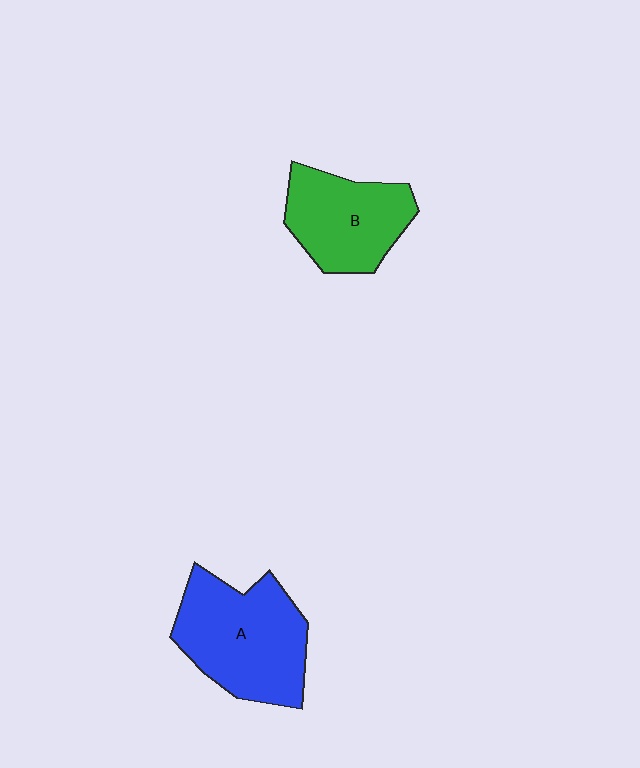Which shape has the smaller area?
Shape B (green).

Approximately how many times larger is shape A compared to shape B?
Approximately 1.3 times.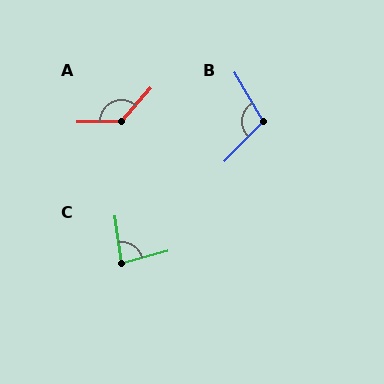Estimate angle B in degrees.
Approximately 105 degrees.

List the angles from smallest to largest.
C (82°), B (105°), A (131°).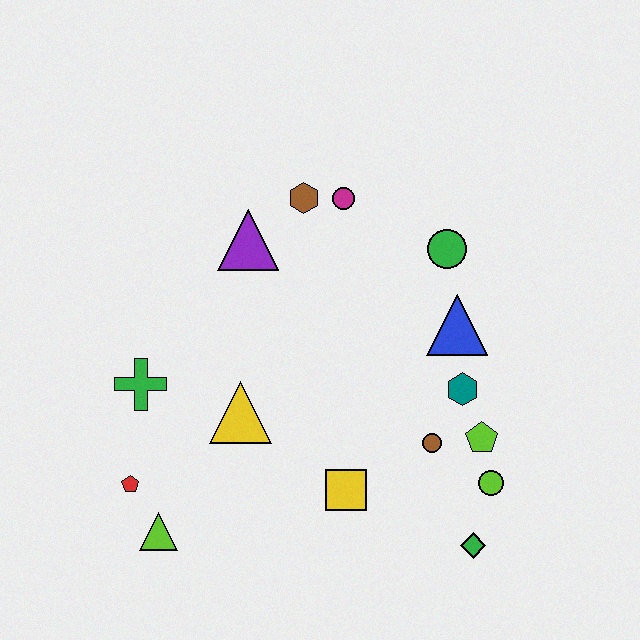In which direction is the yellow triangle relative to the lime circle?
The yellow triangle is to the left of the lime circle.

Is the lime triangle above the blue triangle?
No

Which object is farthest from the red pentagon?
The green circle is farthest from the red pentagon.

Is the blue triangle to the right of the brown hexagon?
Yes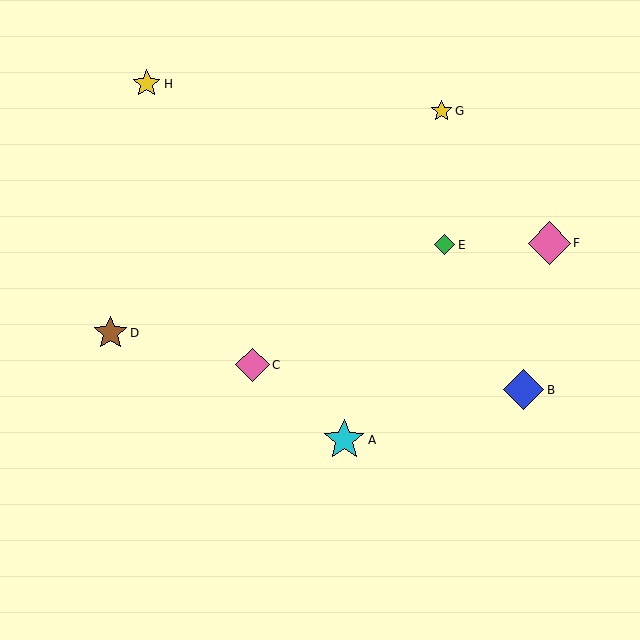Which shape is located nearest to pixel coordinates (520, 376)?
The blue diamond (labeled B) at (524, 390) is nearest to that location.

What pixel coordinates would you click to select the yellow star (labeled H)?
Click at (147, 84) to select the yellow star H.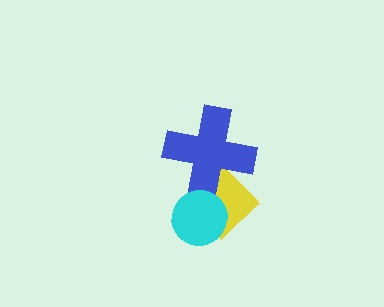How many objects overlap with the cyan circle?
2 objects overlap with the cyan circle.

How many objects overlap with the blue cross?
2 objects overlap with the blue cross.